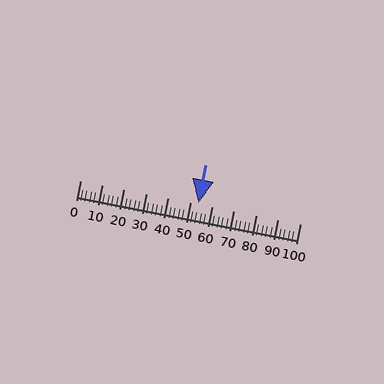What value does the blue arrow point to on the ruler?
The blue arrow points to approximately 54.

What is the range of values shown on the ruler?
The ruler shows values from 0 to 100.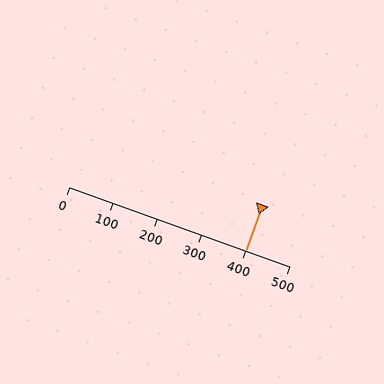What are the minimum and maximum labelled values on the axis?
The axis runs from 0 to 500.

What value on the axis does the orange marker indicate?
The marker indicates approximately 400.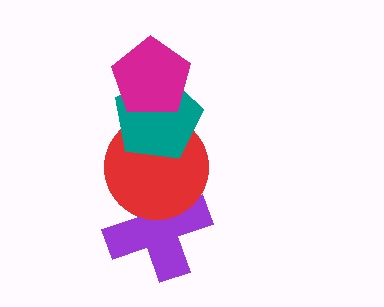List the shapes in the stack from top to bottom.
From top to bottom: the magenta pentagon, the teal pentagon, the red circle, the purple cross.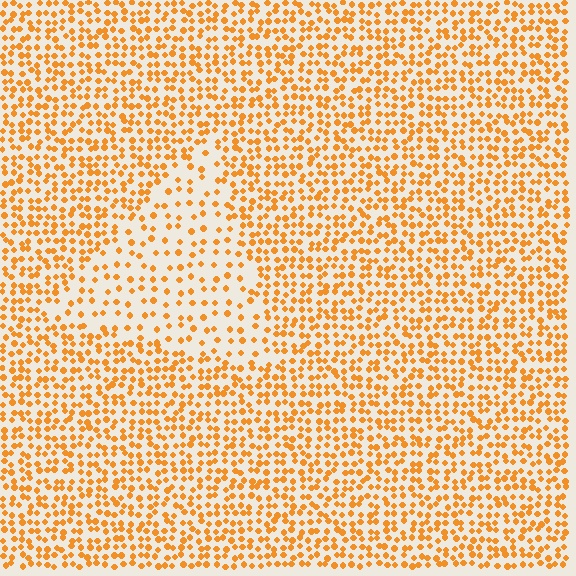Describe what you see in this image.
The image contains small orange elements arranged at two different densities. A triangle-shaped region is visible where the elements are less densely packed than the surrounding area.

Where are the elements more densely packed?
The elements are more densely packed outside the triangle boundary.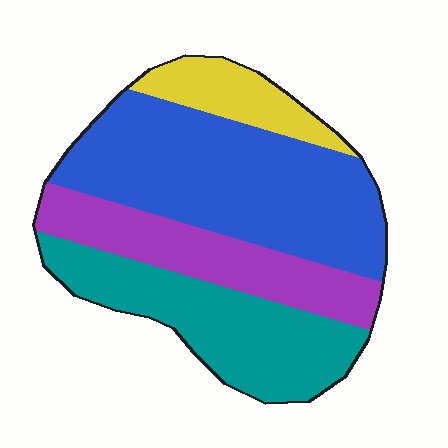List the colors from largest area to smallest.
From largest to smallest: blue, teal, purple, yellow.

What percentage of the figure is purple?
Purple covers roughly 20% of the figure.